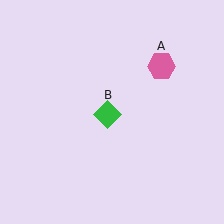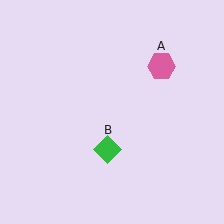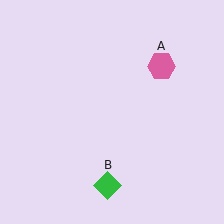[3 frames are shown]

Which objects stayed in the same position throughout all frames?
Pink hexagon (object A) remained stationary.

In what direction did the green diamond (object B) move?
The green diamond (object B) moved down.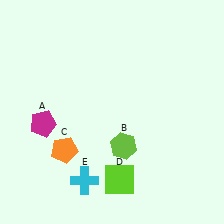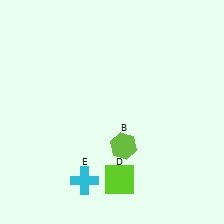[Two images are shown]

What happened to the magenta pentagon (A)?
The magenta pentagon (A) was removed in Image 2. It was in the bottom-left area of Image 1.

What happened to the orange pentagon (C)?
The orange pentagon (C) was removed in Image 2. It was in the bottom-left area of Image 1.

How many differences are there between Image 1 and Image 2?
There are 2 differences between the two images.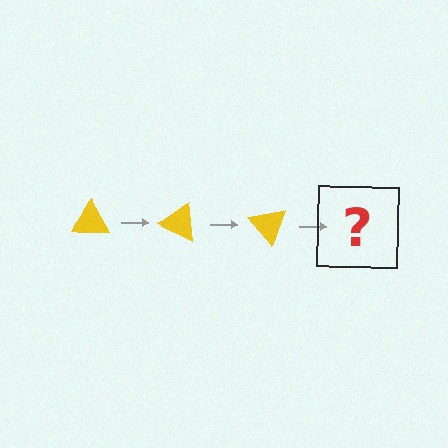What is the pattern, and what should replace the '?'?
The pattern is that the triangle rotates 25 degrees each step. The '?' should be a yellow triangle rotated 75 degrees.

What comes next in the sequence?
The next element should be a yellow triangle rotated 75 degrees.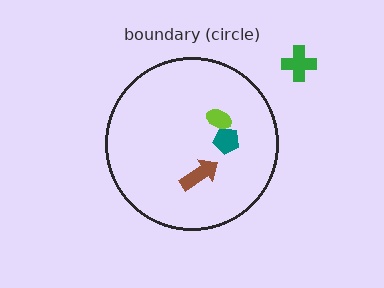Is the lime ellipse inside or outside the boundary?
Inside.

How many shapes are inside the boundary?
3 inside, 1 outside.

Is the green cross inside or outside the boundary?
Outside.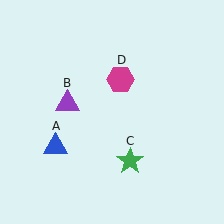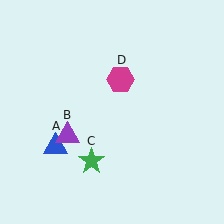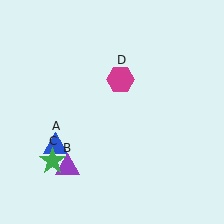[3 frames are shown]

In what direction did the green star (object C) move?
The green star (object C) moved left.